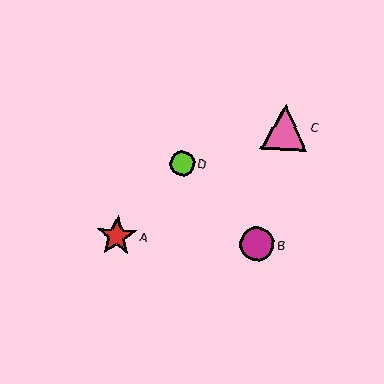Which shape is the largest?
The pink triangle (labeled C) is the largest.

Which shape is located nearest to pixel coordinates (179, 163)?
The lime circle (labeled D) at (182, 163) is nearest to that location.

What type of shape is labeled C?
Shape C is a pink triangle.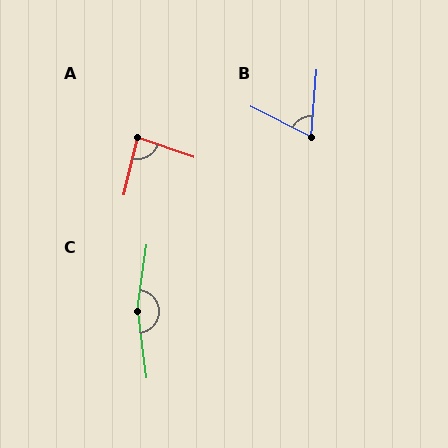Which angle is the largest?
C, at approximately 165 degrees.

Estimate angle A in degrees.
Approximately 84 degrees.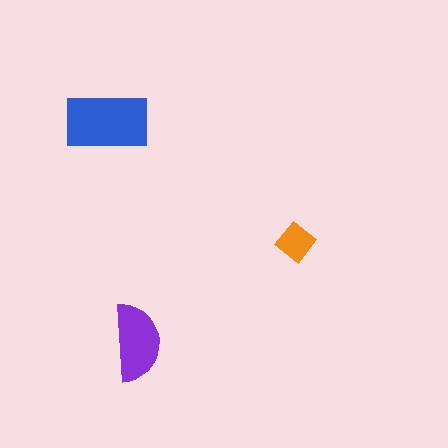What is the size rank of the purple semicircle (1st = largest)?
2nd.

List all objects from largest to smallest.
The blue rectangle, the purple semicircle, the orange diamond.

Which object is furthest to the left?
The blue rectangle is leftmost.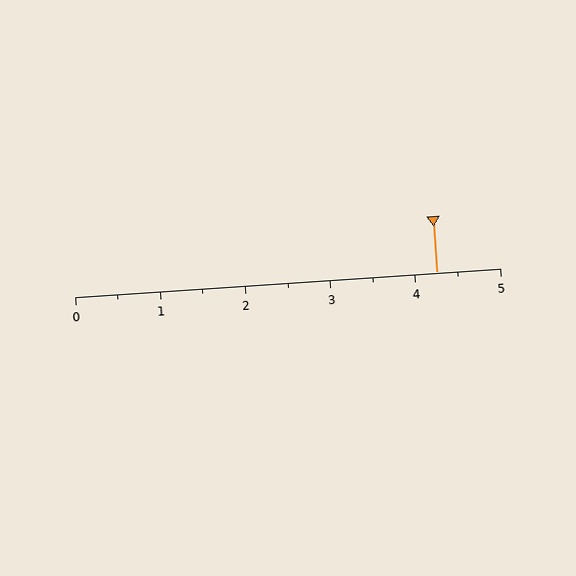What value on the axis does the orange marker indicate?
The marker indicates approximately 4.2.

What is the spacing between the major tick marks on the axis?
The major ticks are spaced 1 apart.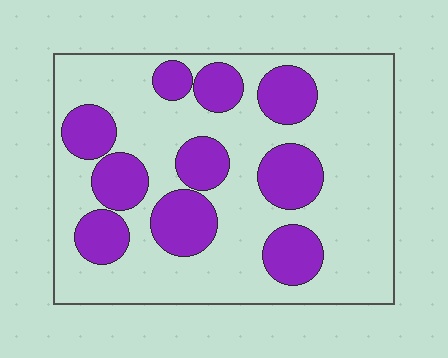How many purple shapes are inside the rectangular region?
10.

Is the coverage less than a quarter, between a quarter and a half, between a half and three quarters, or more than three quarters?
Between a quarter and a half.